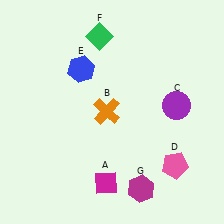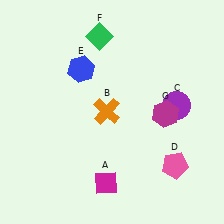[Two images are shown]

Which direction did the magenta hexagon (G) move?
The magenta hexagon (G) moved up.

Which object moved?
The magenta hexagon (G) moved up.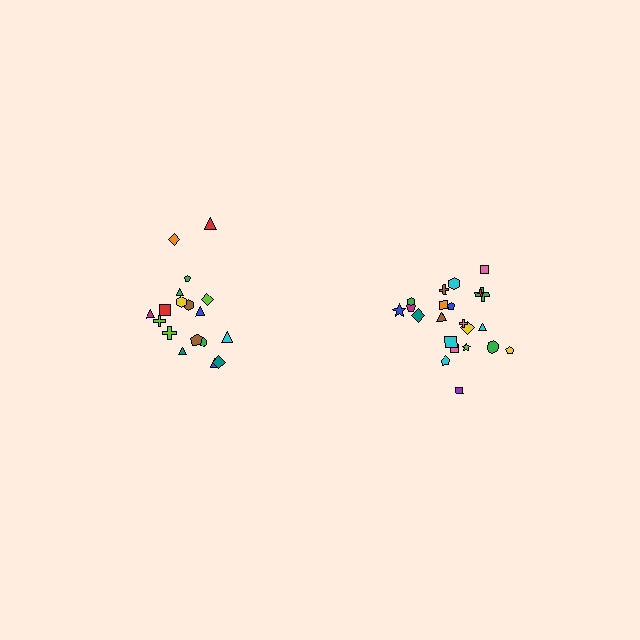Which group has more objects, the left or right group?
The right group.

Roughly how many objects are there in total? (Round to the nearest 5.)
Roughly 40 objects in total.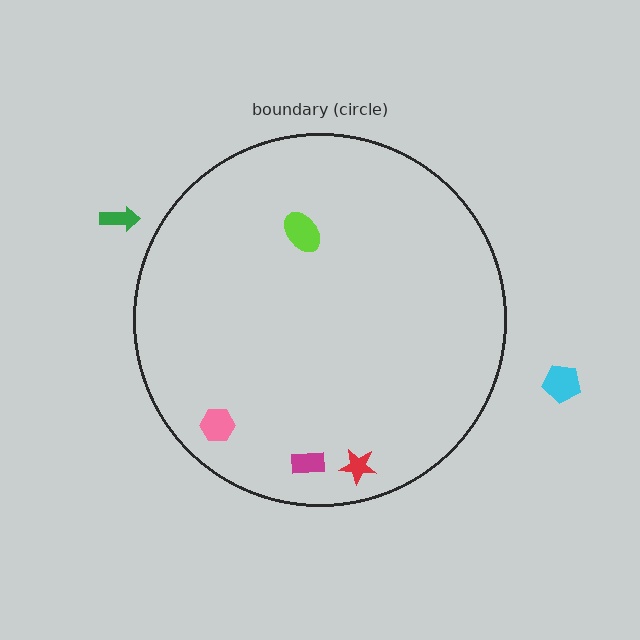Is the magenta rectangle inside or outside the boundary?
Inside.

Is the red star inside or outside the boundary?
Inside.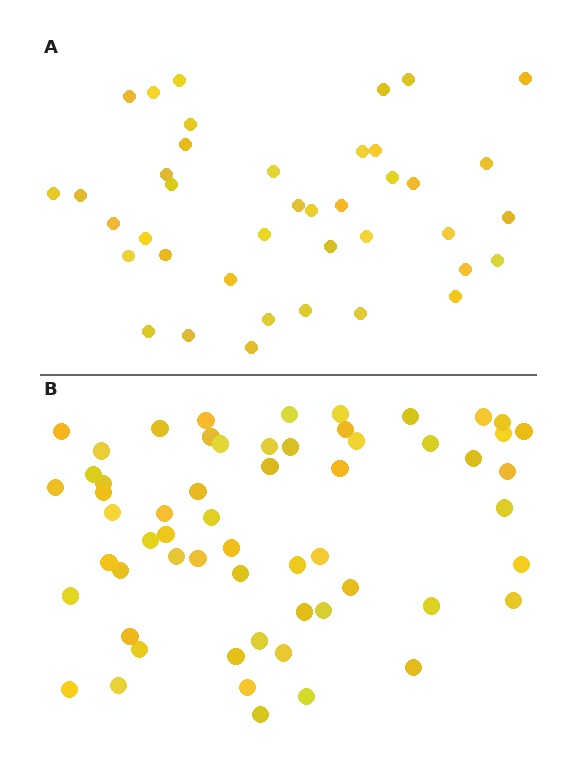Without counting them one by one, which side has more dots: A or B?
Region B (the bottom region) has more dots.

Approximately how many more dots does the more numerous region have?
Region B has approximately 20 more dots than region A.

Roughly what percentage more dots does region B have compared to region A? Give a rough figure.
About 50% more.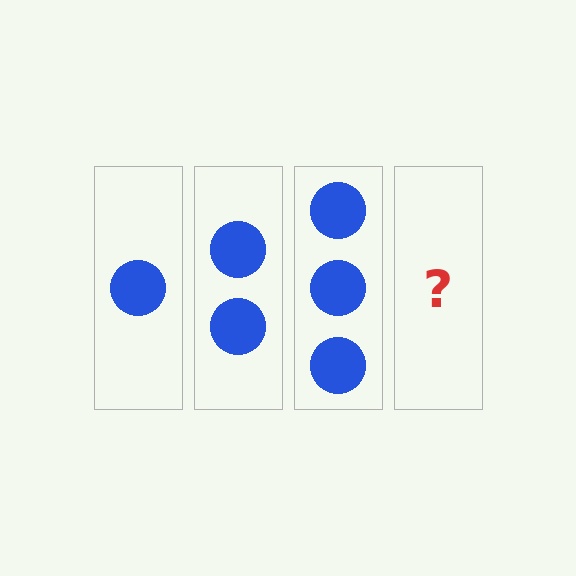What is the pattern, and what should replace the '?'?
The pattern is that each step adds one more circle. The '?' should be 4 circles.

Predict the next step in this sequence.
The next step is 4 circles.